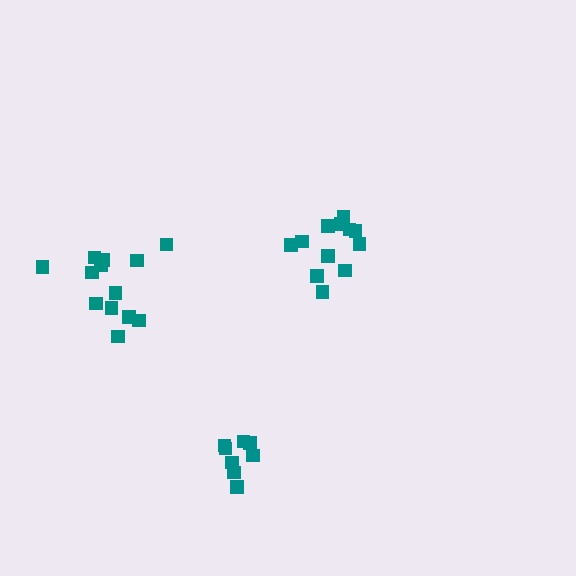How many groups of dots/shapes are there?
There are 3 groups.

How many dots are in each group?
Group 1: 12 dots, Group 2: 13 dots, Group 3: 8 dots (33 total).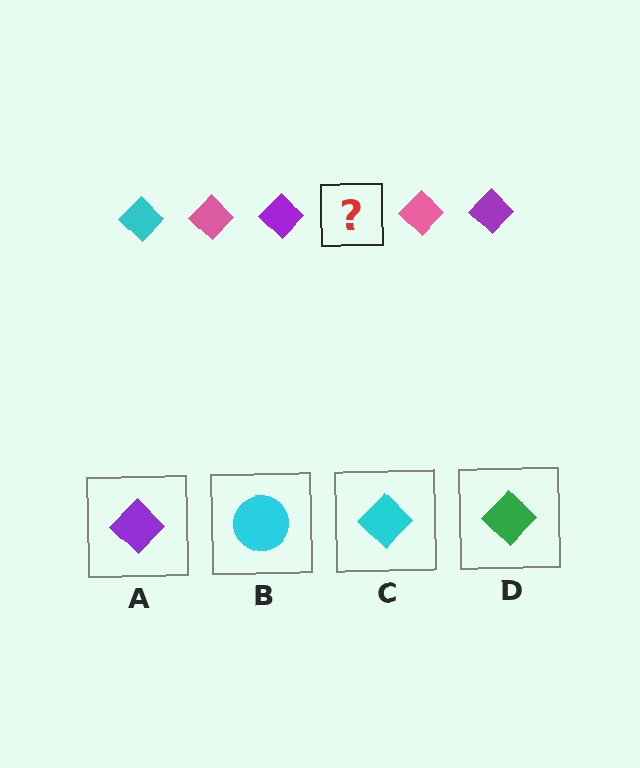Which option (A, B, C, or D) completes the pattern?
C.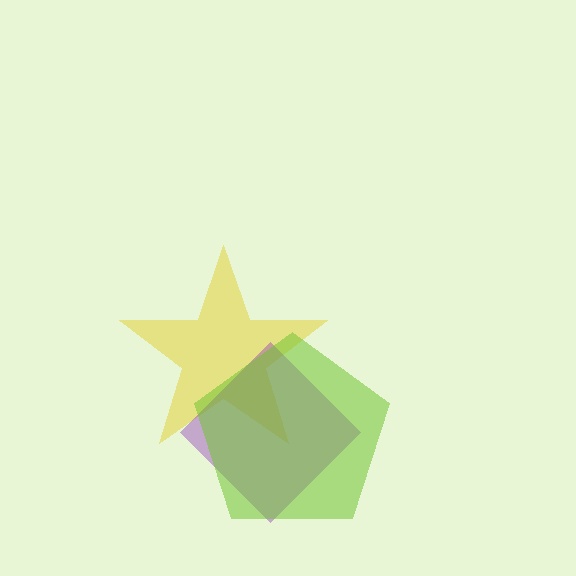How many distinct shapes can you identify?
There are 3 distinct shapes: a yellow star, a purple diamond, a lime pentagon.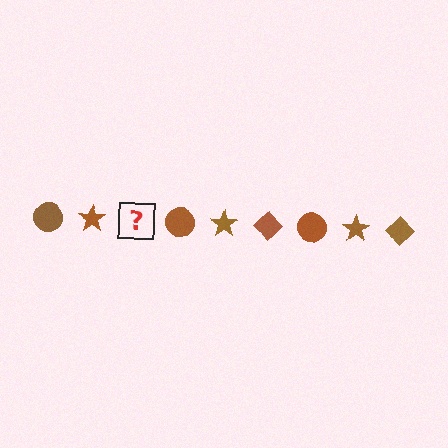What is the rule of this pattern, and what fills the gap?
The rule is that the pattern cycles through circle, star, diamond shapes in brown. The gap should be filled with a brown diamond.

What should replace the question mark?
The question mark should be replaced with a brown diamond.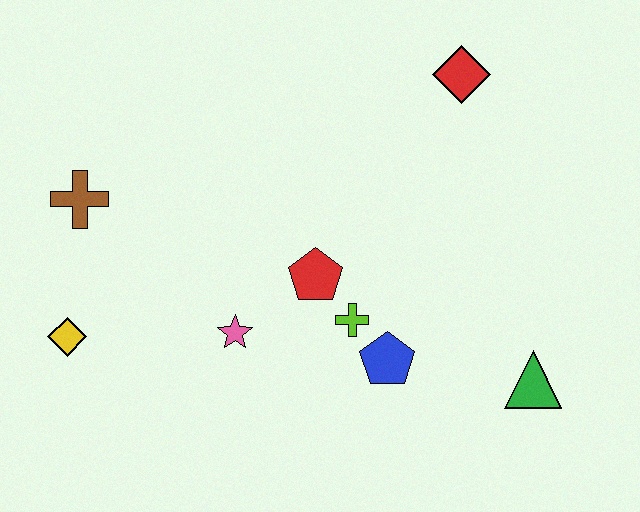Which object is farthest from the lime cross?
The brown cross is farthest from the lime cross.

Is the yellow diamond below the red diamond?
Yes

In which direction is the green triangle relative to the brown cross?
The green triangle is to the right of the brown cross.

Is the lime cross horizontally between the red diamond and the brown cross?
Yes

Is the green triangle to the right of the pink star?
Yes